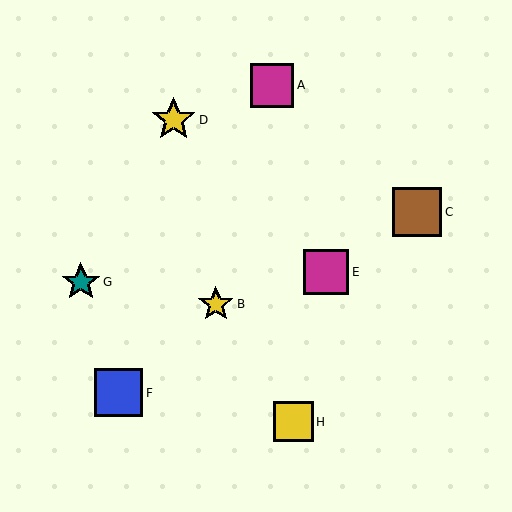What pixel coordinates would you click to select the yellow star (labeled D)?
Click at (174, 120) to select the yellow star D.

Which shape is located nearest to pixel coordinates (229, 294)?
The yellow star (labeled B) at (216, 304) is nearest to that location.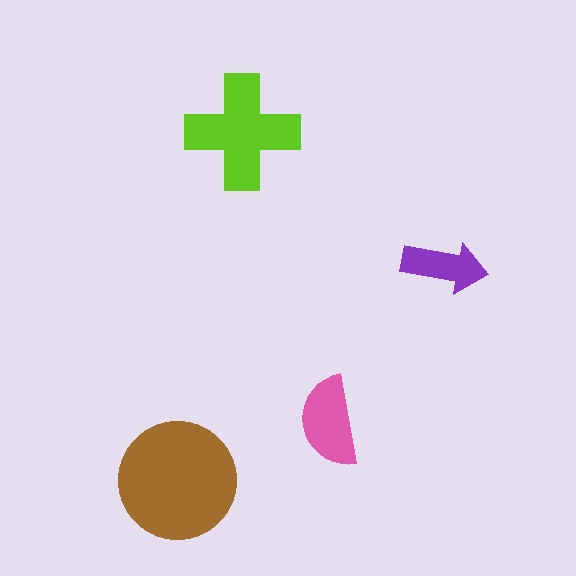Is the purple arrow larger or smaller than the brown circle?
Smaller.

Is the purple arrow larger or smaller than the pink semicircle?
Smaller.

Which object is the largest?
The brown circle.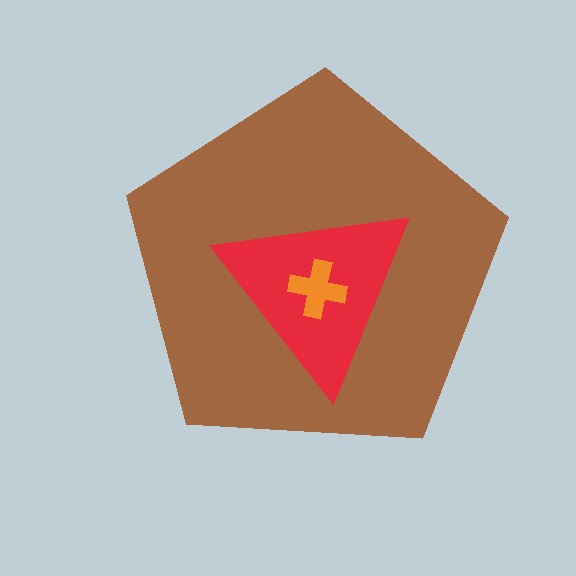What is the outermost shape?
The brown pentagon.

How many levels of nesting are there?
3.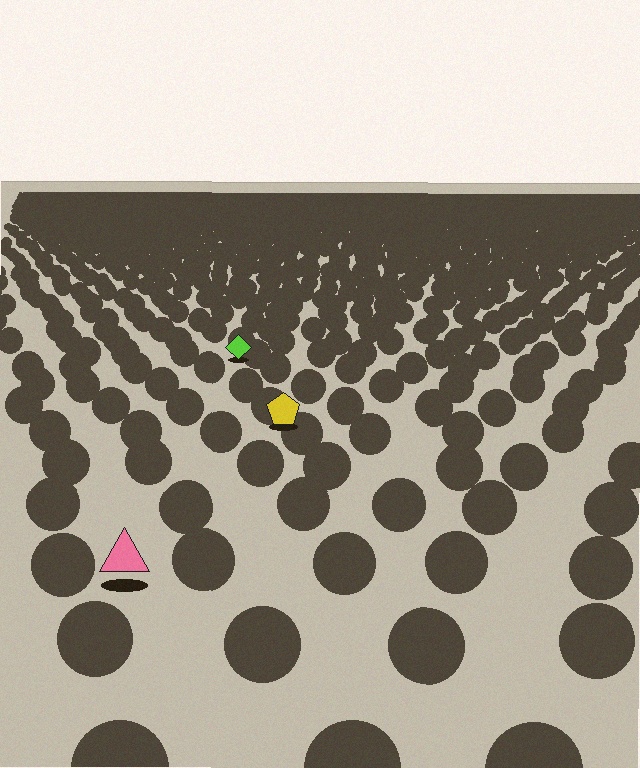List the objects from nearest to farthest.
From nearest to farthest: the pink triangle, the yellow pentagon, the lime diamond.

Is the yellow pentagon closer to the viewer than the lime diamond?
Yes. The yellow pentagon is closer — you can tell from the texture gradient: the ground texture is coarser near it.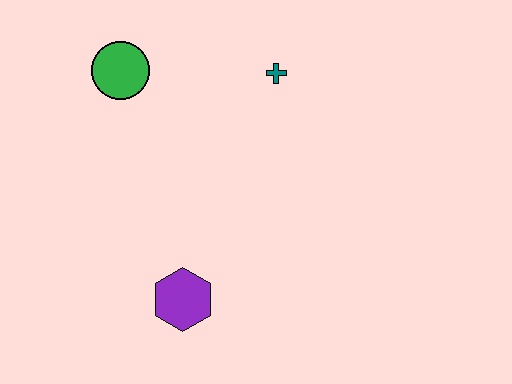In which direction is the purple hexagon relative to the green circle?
The purple hexagon is below the green circle.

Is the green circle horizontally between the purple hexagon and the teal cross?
No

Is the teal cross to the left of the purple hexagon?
No